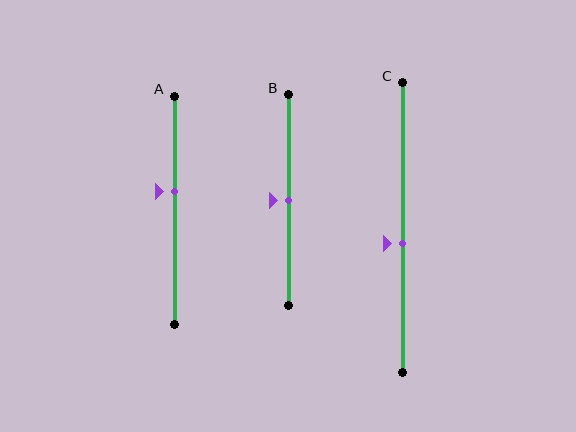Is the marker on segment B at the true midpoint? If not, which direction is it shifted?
Yes, the marker on segment B is at the true midpoint.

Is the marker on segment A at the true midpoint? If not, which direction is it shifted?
No, the marker on segment A is shifted upward by about 8% of the segment length.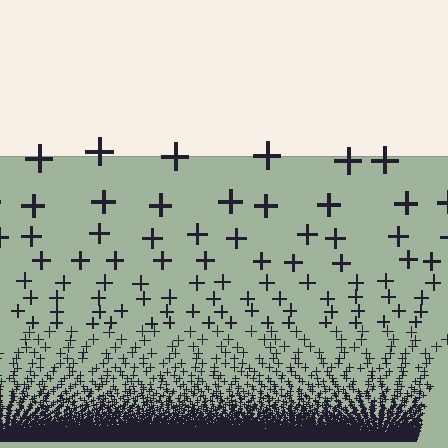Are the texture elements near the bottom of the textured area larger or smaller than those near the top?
Smaller. The gradient is inverted — elements near the bottom are smaller and denser.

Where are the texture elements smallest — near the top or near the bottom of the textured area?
Near the bottom.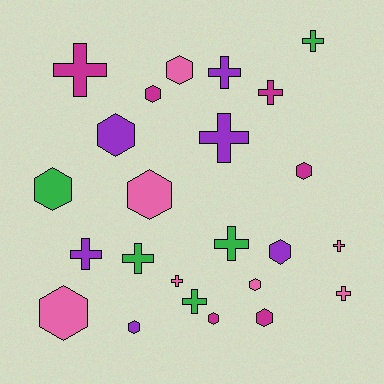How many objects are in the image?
There are 24 objects.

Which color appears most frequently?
Pink, with 7 objects.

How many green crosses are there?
There are 4 green crosses.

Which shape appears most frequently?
Hexagon, with 12 objects.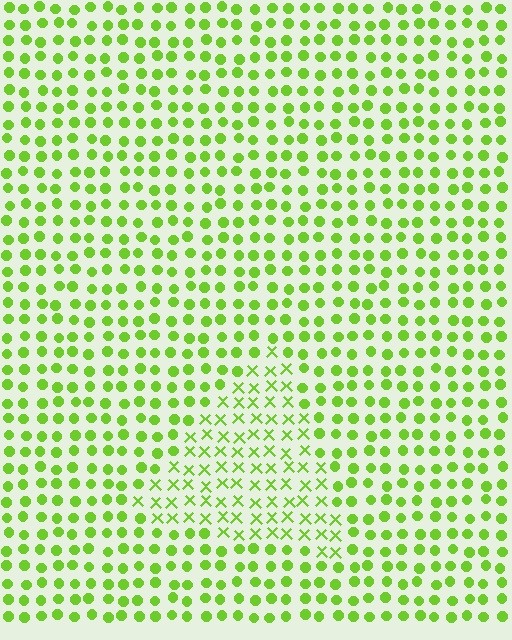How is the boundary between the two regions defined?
The boundary is defined by a change in element shape: X marks inside vs. circles outside. All elements share the same color and spacing.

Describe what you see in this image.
The image is filled with small lime elements arranged in a uniform grid. A triangle-shaped region contains X marks, while the surrounding area contains circles. The boundary is defined purely by the change in element shape.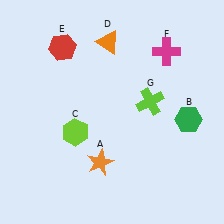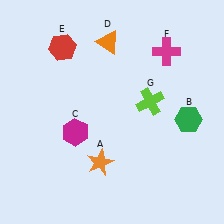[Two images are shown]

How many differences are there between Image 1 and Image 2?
There is 1 difference between the two images.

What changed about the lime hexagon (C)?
In Image 1, C is lime. In Image 2, it changed to magenta.